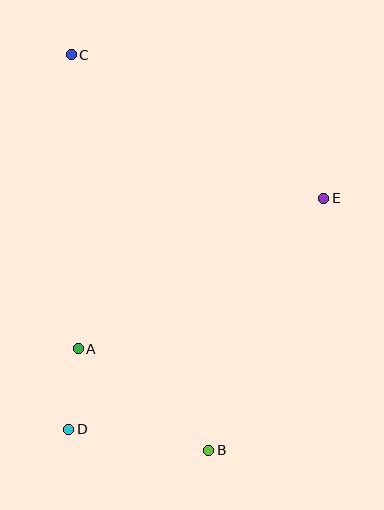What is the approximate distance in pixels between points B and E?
The distance between B and E is approximately 277 pixels.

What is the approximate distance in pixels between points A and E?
The distance between A and E is approximately 288 pixels.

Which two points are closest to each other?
Points A and D are closest to each other.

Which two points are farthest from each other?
Points B and C are farthest from each other.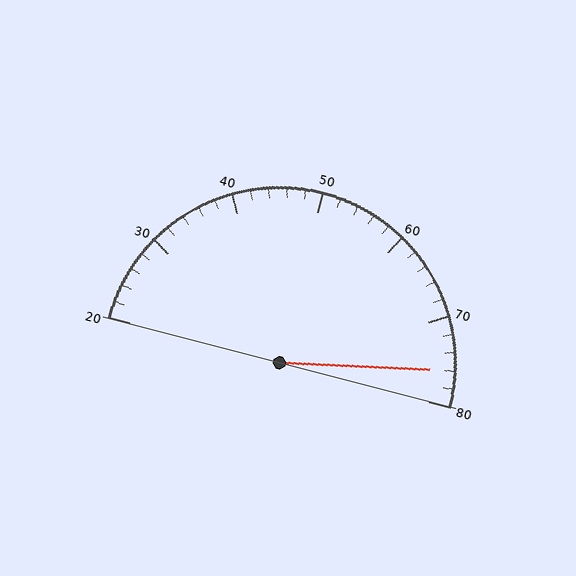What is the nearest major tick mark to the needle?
The nearest major tick mark is 80.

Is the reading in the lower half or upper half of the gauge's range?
The reading is in the upper half of the range (20 to 80).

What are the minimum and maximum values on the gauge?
The gauge ranges from 20 to 80.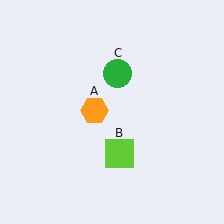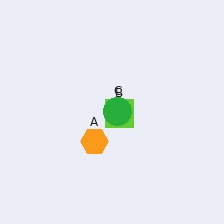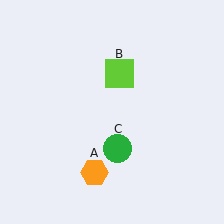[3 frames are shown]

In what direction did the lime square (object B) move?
The lime square (object B) moved up.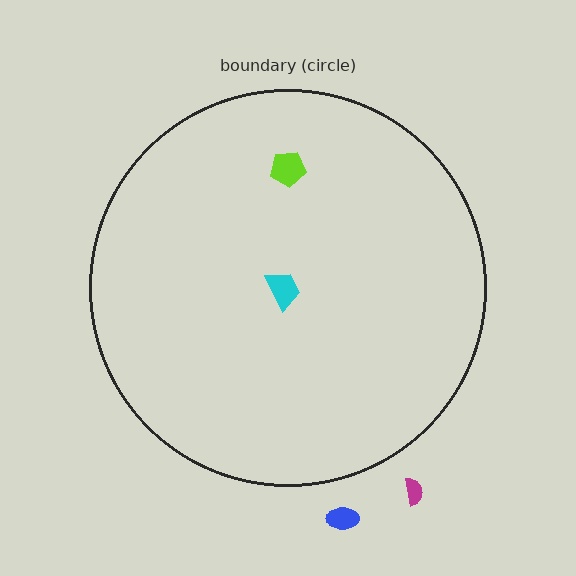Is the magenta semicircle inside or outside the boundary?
Outside.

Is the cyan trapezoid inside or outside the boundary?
Inside.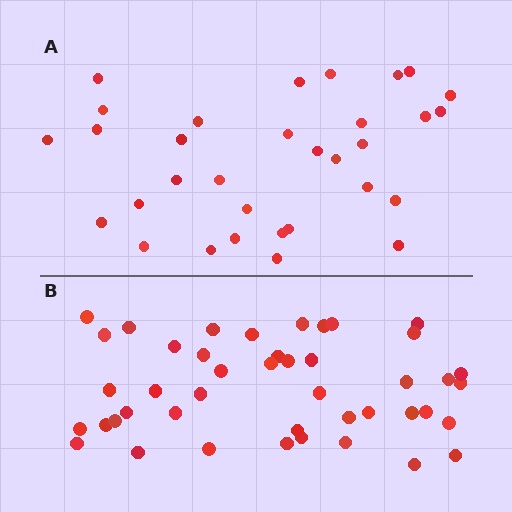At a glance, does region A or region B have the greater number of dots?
Region B (the bottom region) has more dots.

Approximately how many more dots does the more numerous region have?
Region B has roughly 12 or so more dots than region A.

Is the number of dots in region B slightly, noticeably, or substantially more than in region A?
Region B has noticeably more, but not dramatically so. The ratio is roughly 1.4 to 1.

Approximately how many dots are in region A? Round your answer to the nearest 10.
About 30 dots. (The exact count is 32, which rounds to 30.)